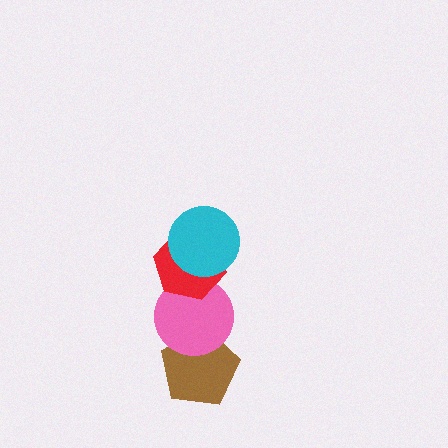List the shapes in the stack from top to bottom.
From top to bottom: the cyan circle, the red hexagon, the pink circle, the brown pentagon.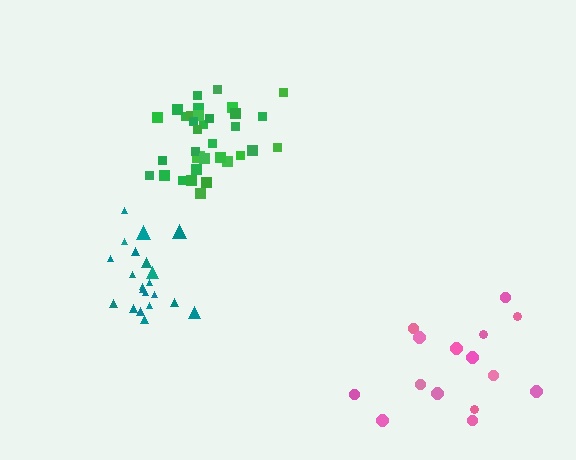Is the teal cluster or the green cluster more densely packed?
Green.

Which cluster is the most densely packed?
Green.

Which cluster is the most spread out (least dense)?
Pink.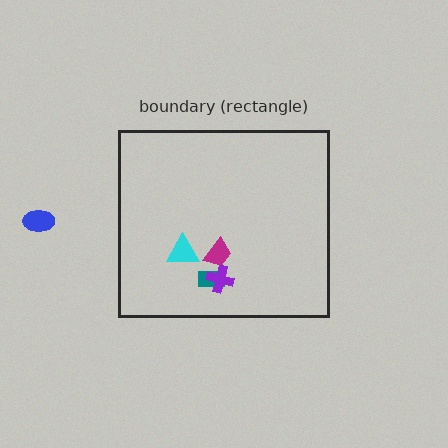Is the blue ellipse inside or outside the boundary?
Outside.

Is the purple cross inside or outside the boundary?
Inside.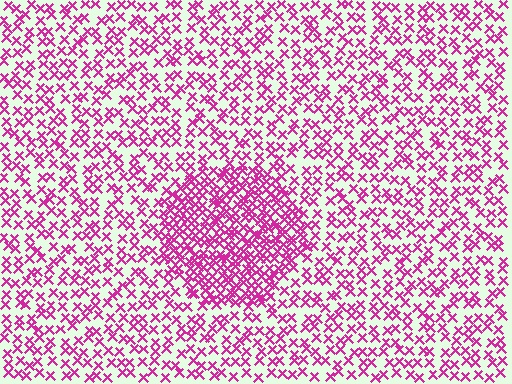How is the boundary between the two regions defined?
The boundary is defined by a change in element density (approximately 2.1x ratio). All elements are the same color, size, and shape.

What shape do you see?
I see a circle.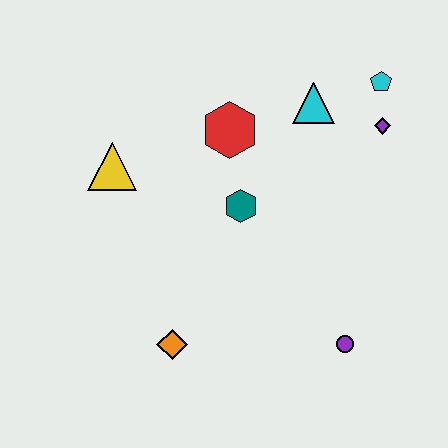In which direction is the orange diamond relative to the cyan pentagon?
The orange diamond is below the cyan pentagon.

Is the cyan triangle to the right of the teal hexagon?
Yes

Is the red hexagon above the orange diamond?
Yes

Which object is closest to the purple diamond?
The cyan pentagon is closest to the purple diamond.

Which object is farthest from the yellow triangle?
The purple circle is farthest from the yellow triangle.